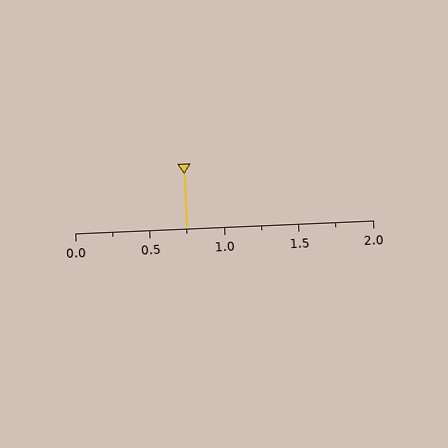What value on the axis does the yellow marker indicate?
The marker indicates approximately 0.75.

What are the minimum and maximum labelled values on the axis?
The axis runs from 0.0 to 2.0.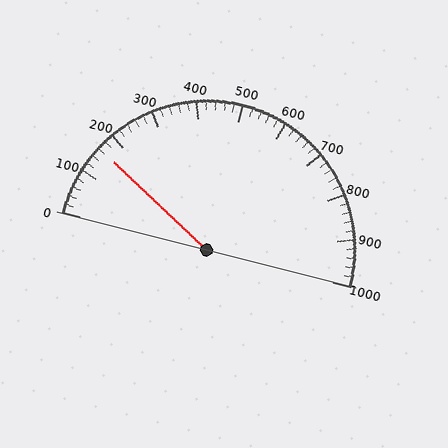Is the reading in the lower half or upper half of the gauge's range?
The reading is in the lower half of the range (0 to 1000).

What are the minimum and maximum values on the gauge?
The gauge ranges from 0 to 1000.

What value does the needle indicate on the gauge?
The needle indicates approximately 160.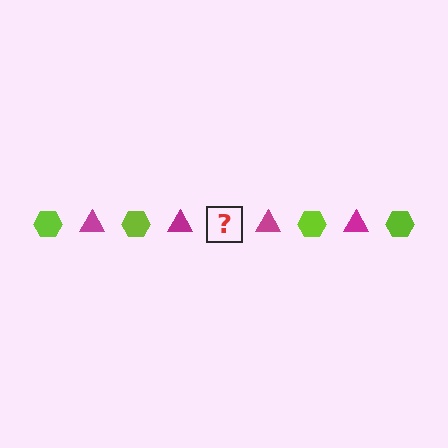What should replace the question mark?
The question mark should be replaced with a lime hexagon.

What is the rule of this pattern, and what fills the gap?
The rule is that the pattern alternates between lime hexagon and magenta triangle. The gap should be filled with a lime hexagon.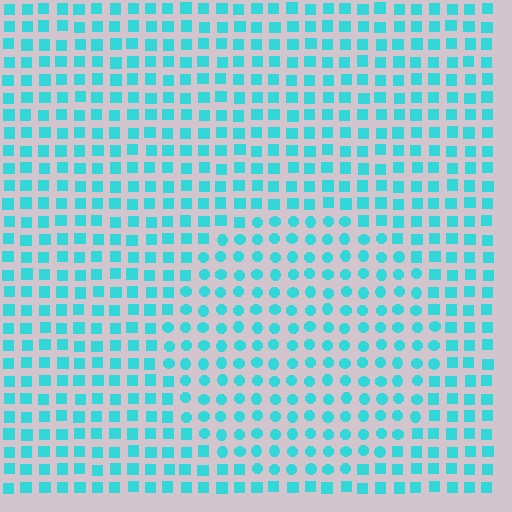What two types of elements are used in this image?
The image uses circles inside the circle region and squares outside it.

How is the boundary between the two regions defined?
The boundary is defined by a change in element shape: circles inside vs. squares outside. All elements share the same color and spacing.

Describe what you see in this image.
The image is filled with small cyan elements arranged in a uniform grid. A circle-shaped region contains circles, while the surrounding area contains squares. The boundary is defined purely by the change in element shape.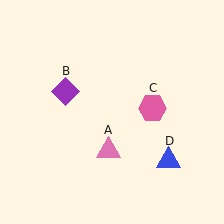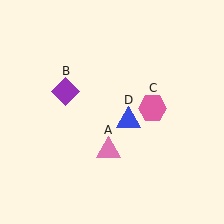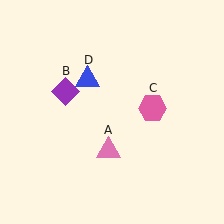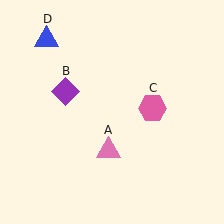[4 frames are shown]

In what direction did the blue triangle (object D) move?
The blue triangle (object D) moved up and to the left.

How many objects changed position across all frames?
1 object changed position: blue triangle (object D).